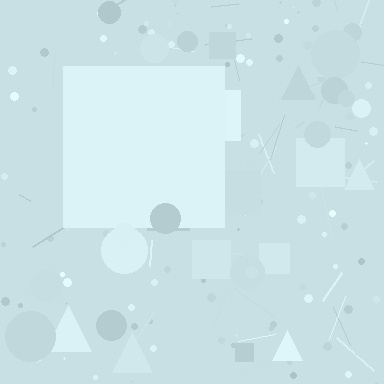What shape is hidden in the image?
A square is hidden in the image.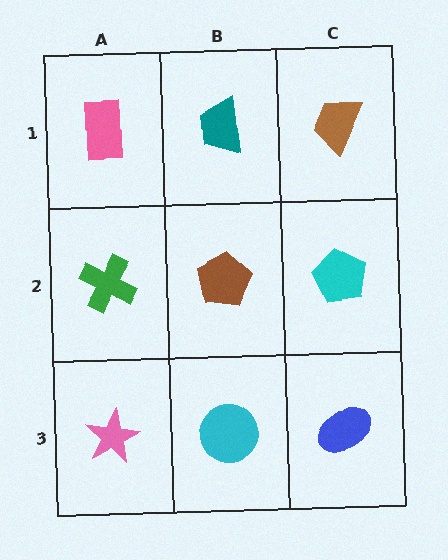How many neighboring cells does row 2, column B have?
4.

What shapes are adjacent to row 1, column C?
A cyan pentagon (row 2, column C), a teal trapezoid (row 1, column B).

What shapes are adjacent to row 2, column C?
A brown trapezoid (row 1, column C), a blue ellipse (row 3, column C), a brown pentagon (row 2, column B).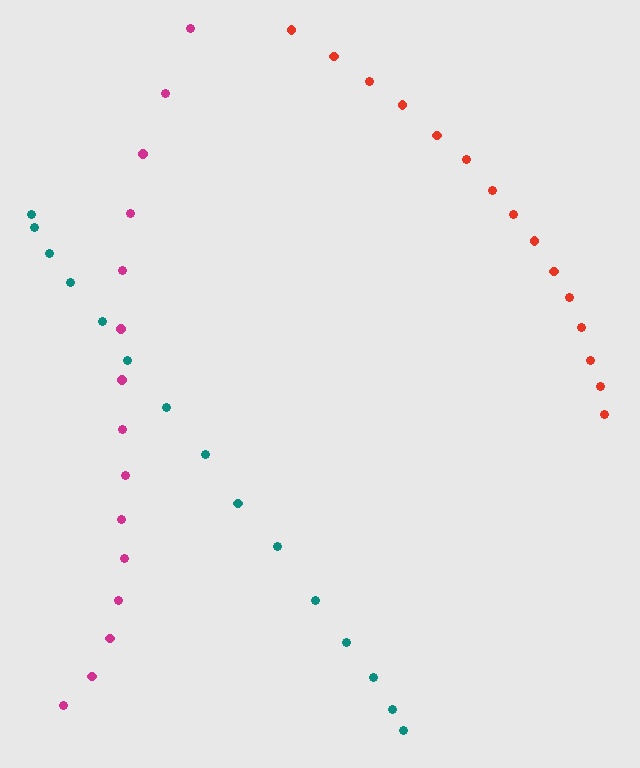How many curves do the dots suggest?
There are 3 distinct paths.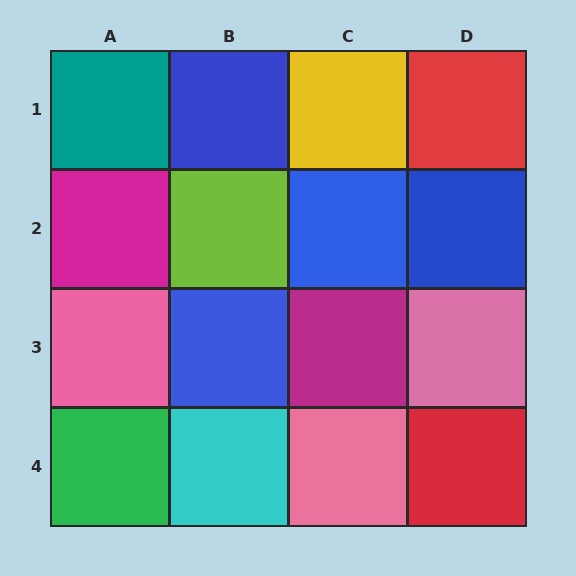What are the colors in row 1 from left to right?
Teal, blue, yellow, red.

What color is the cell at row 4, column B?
Cyan.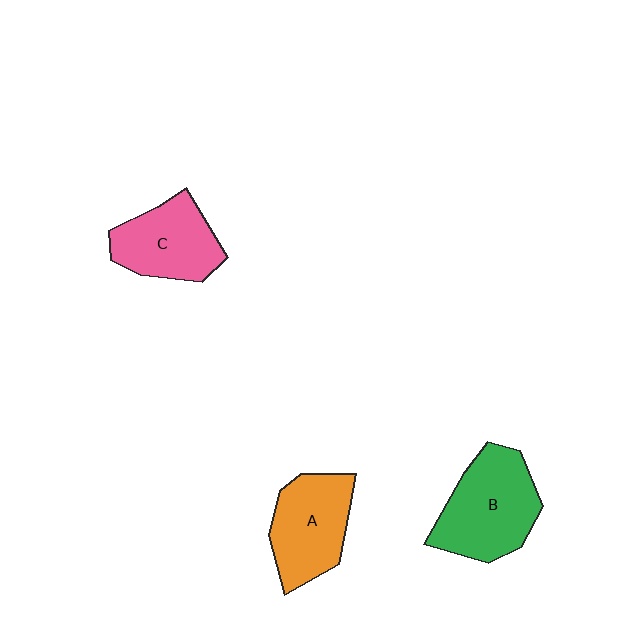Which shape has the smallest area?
Shape C (pink).